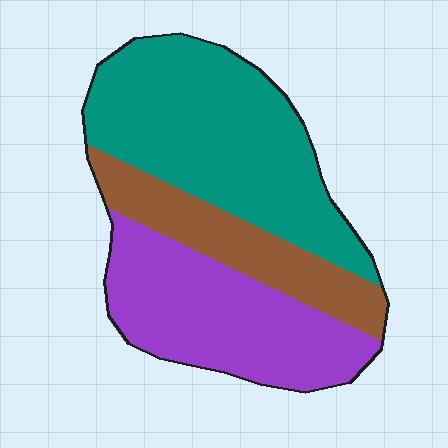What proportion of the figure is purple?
Purple covers roughly 35% of the figure.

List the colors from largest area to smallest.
From largest to smallest: teal, purple, brown.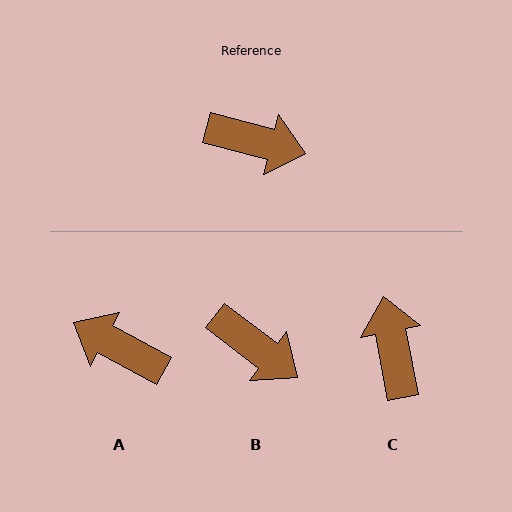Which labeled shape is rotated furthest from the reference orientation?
A, about 166 degrees away.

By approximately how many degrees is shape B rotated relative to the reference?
Approximately 23 degrees clockwise.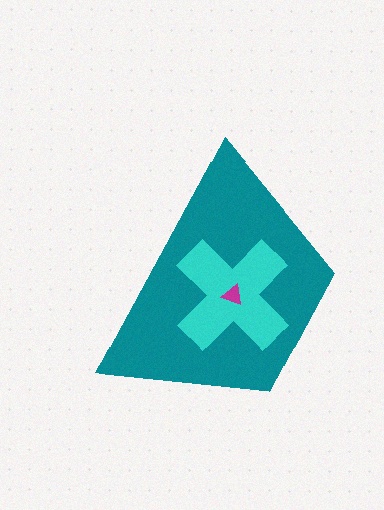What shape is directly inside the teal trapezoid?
The cyan cross.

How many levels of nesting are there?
3.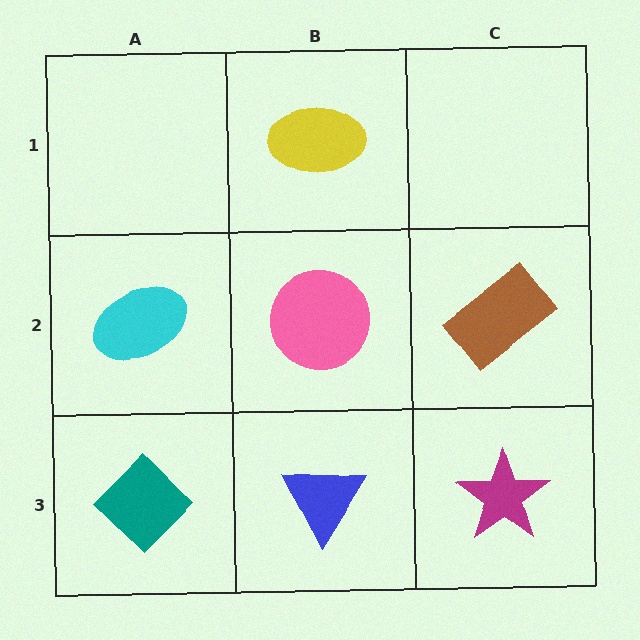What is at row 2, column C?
A brown rectangle.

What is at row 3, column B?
A blue triangle.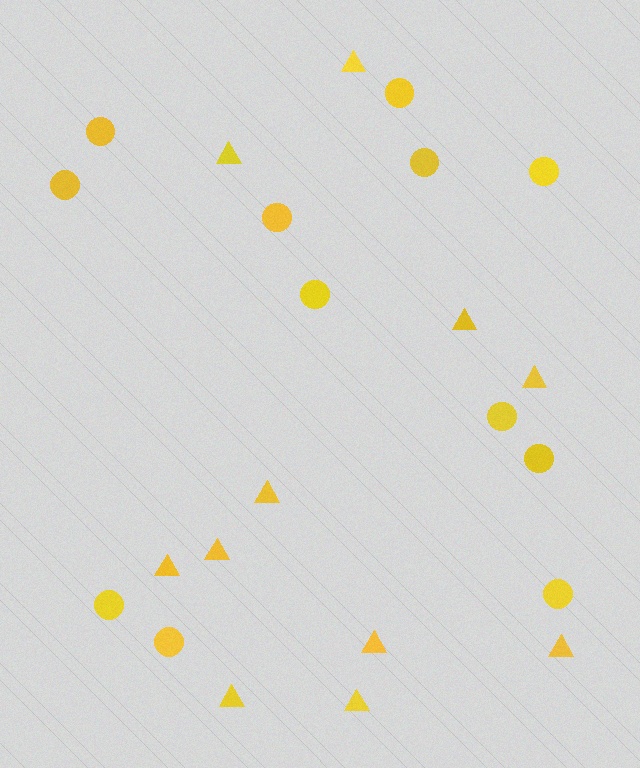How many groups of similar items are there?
There are 2 groups: one group of circles (12) and one group of triangles (11).